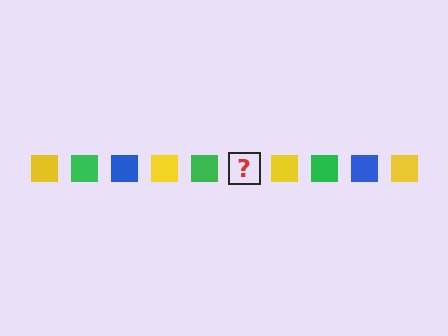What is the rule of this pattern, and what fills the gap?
The rule is that the pattern cycles through yellow, green, blue squares. The gap should be filled with a blue square.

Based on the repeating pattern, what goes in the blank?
The blank should be a blue square.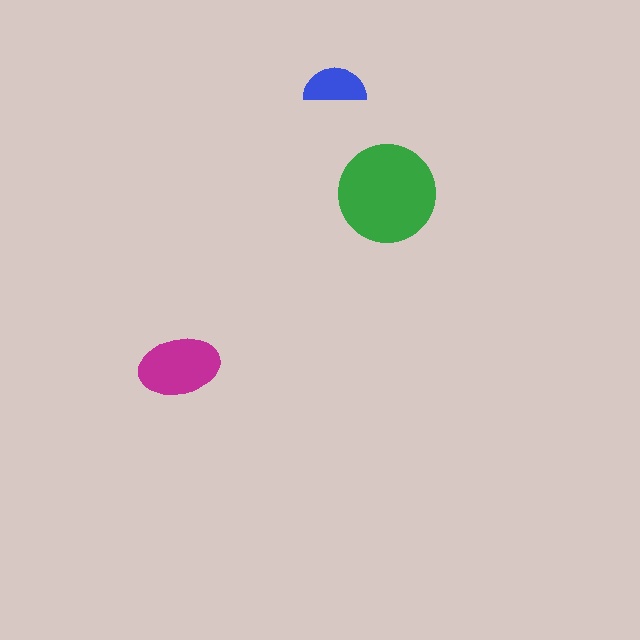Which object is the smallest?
The blue semicircle.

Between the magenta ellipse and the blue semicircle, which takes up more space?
The magenta ellipse.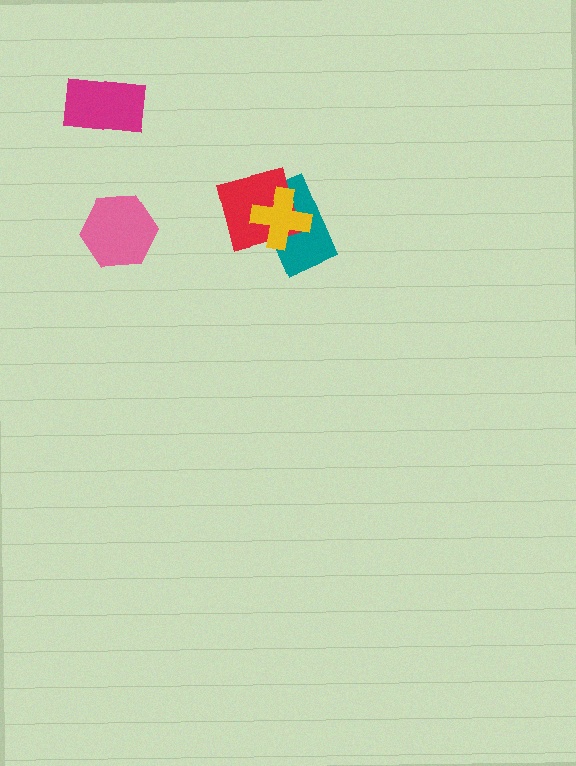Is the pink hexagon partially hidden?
No, no other shape covers it.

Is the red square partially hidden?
Yes, it is partially covered by another shape.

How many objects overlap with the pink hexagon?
0 objects overlap with the pink hexagon.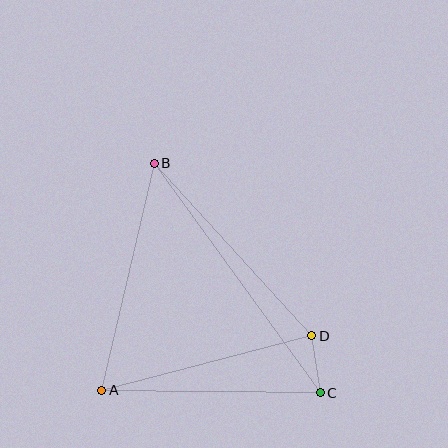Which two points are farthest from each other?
Points B and C are farthest from each other.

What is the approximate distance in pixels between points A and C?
The distance between A and C is approximately 219 pixels.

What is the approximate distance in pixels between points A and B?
The distance between A and B is approximately 233 pixels.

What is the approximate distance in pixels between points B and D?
The distance between B and D is approximately 233 pixels.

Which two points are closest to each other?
Points C and D are closest to each other.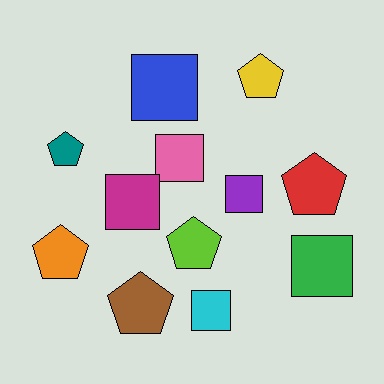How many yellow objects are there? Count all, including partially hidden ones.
There is 1 yellow object.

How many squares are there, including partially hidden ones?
There are 6 squares.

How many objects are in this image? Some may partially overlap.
There are 12 objects.